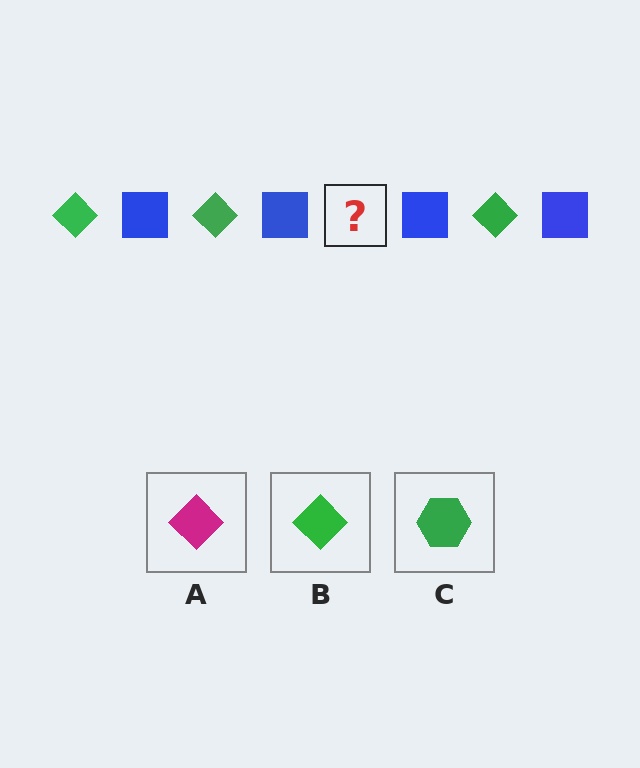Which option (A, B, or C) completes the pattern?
B.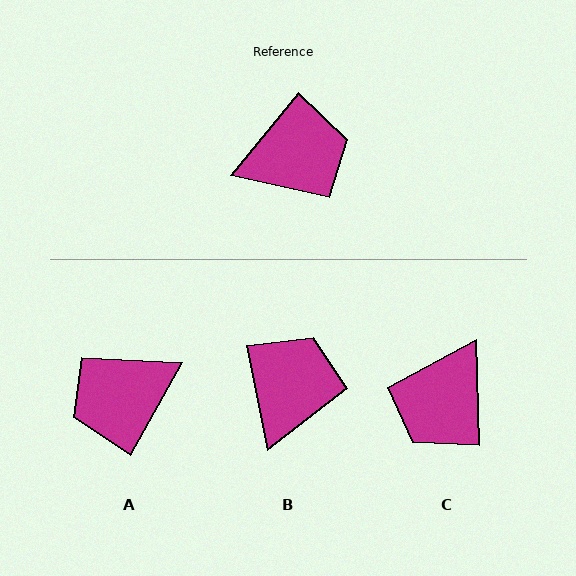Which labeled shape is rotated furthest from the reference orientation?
A, about 170 degrees away.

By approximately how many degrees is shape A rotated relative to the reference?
Approximately 170 degrees clockwise.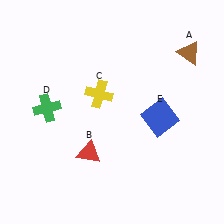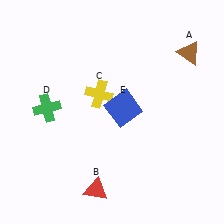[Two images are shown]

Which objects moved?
The objects that moved are: the red triangle (B), the blue square (E).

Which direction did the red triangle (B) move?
The red triangle (B) moved down.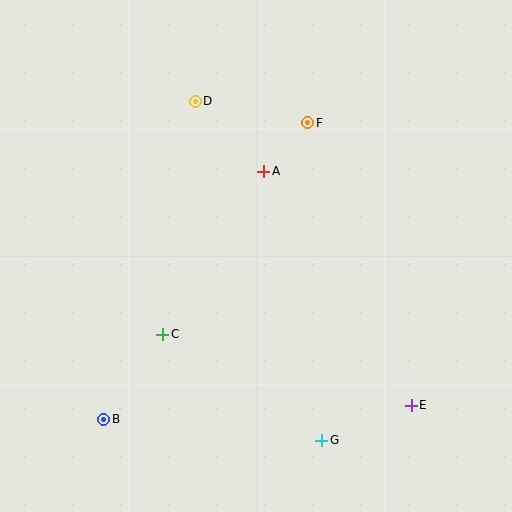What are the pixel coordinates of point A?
Point A is at (264, 171).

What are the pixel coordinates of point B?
Point B is at (104, 419).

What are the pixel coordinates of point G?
Point G is at (322, 440).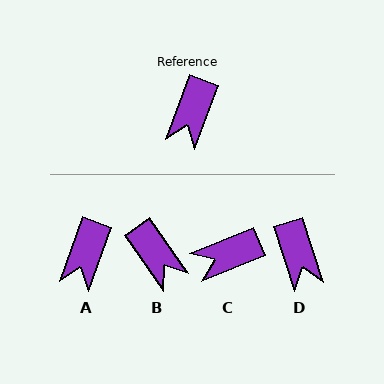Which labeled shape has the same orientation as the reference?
A.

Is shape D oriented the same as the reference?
No, it is off by about 38 degrees.